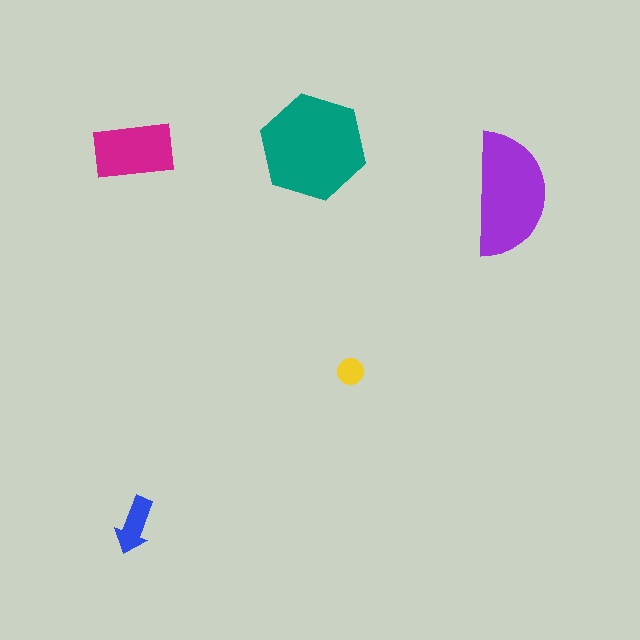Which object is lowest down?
The blue arrow is bottommost.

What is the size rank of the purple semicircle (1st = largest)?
2nd.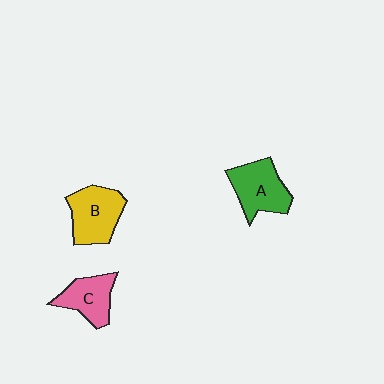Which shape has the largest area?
Shape B (yellow).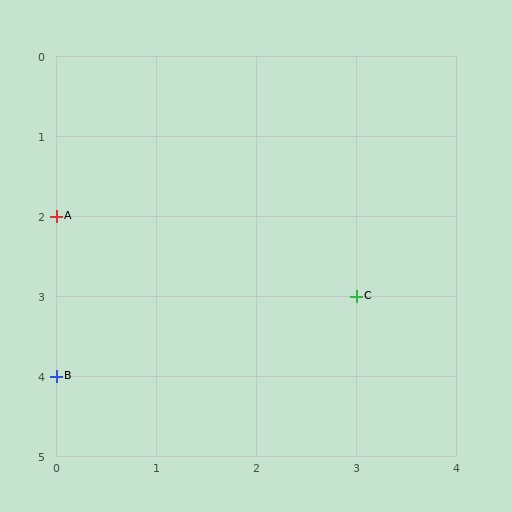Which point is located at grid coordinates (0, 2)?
Point A is at (0, 2).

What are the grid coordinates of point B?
Point B is at grid coordinates (0, 4).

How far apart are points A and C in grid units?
Points A and C are 3 columns and 1 row apart (about 3.2 grid units diagonally).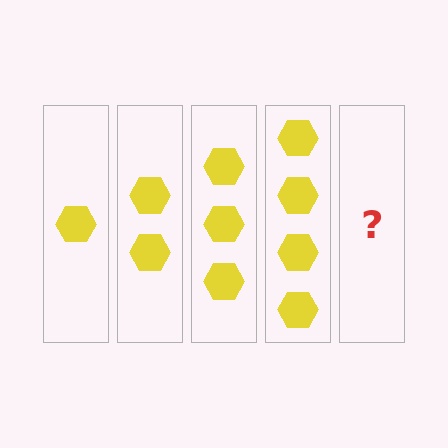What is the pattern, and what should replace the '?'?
The pattern is that each step adds one more hexagon. The '?' should be 5 hexagons.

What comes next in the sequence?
The next element should be 5 hexagons.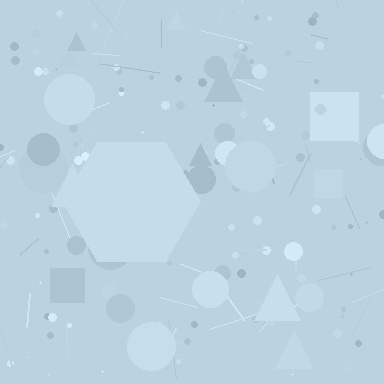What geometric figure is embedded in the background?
A hexagon is embedded in the background.